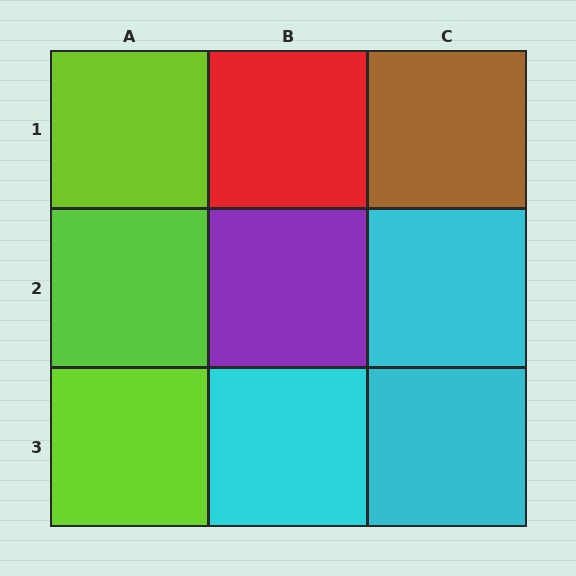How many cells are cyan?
3 cells are cyan.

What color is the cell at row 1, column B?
Red.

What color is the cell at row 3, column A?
Lime.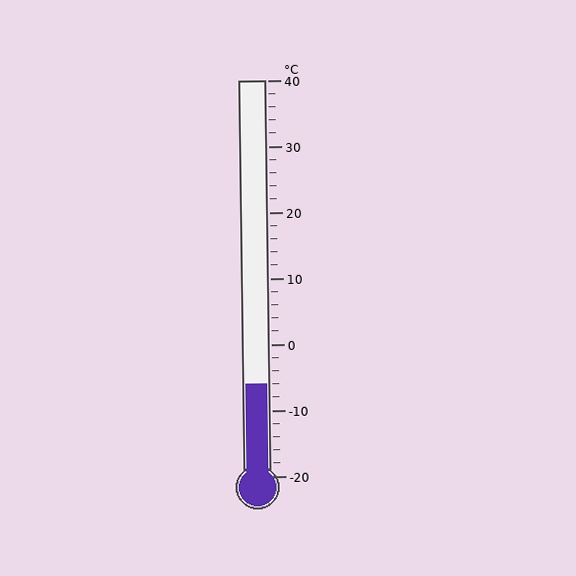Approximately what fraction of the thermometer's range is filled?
The thermometer is filled to approximately 25% of its range.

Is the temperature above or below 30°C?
The temperature is below 30°C.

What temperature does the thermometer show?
The thermometer shows approximately -6°C.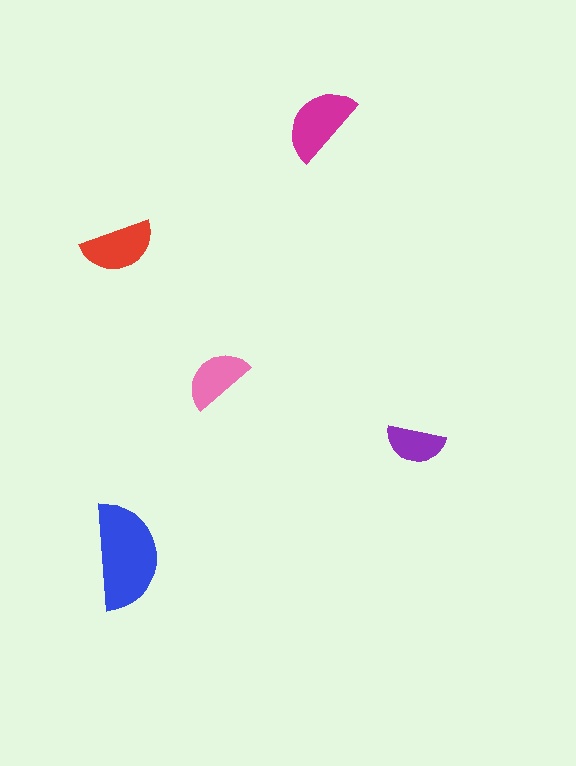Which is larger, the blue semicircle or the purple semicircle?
The blue one.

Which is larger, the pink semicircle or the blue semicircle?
The blue one.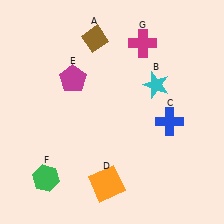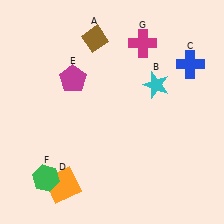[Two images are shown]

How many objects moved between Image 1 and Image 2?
2 objects moved between the two images.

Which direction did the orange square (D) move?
The orange square (D) moved left.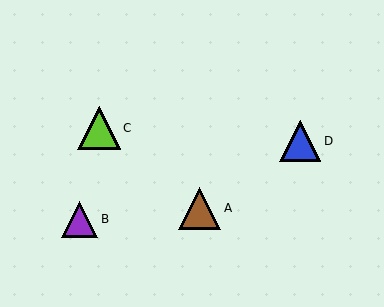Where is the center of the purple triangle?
The center of the purple triangle is at (80, 219).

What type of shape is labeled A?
Shape A is a brown triangle.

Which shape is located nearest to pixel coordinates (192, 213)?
The brown triangle (labeled A) at (200, 208) is nearest to that location.